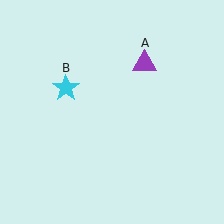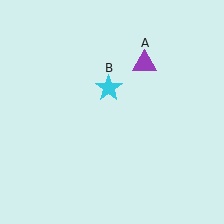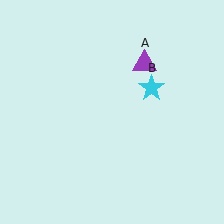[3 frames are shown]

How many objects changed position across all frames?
1 object changed position: cyan star (object B).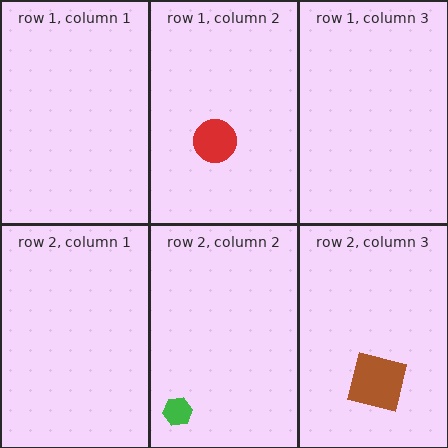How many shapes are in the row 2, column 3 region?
1.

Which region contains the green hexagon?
The row 2, column 2 region.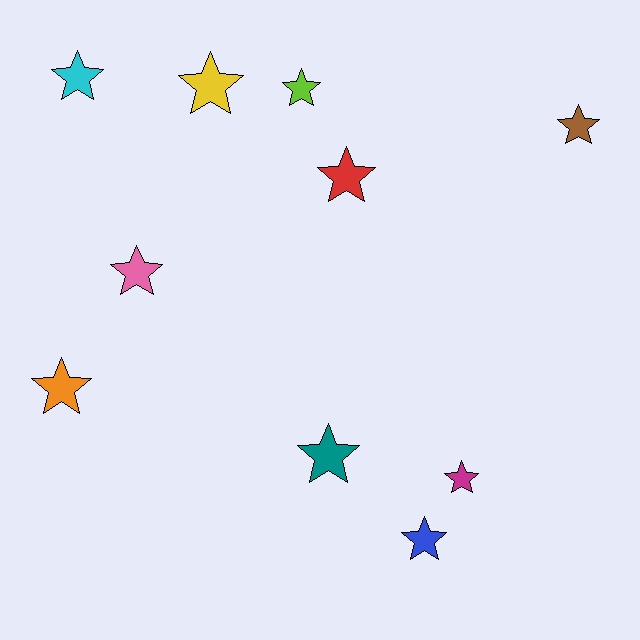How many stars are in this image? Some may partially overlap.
There are 10 stars.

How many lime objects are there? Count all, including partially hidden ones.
There is 1 lime object.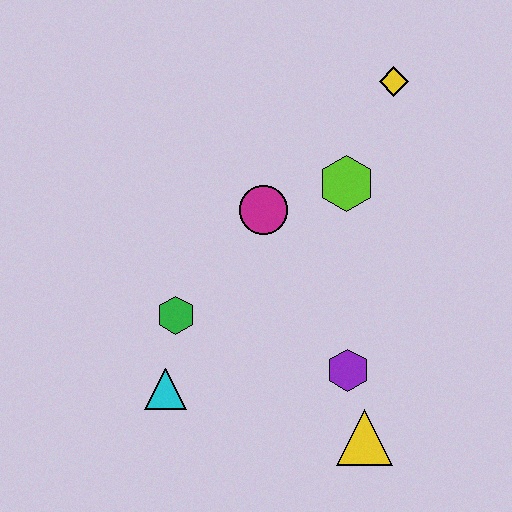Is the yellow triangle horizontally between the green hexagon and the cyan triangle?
No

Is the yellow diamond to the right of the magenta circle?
Yes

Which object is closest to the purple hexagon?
The yellow triangle is closest to the purple hexagon.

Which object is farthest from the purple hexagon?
The yellow diamond is farthest from the purple hexagon.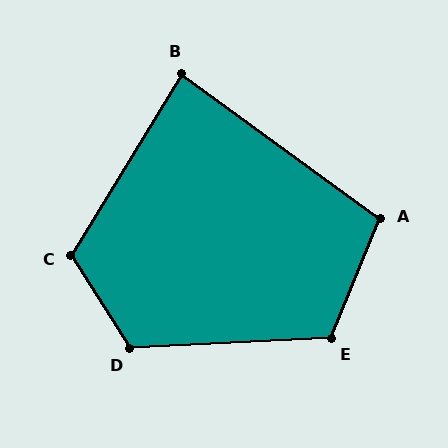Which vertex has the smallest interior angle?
B, at approximately 85 degrees.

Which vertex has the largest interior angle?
D, at approximately 119 degrees.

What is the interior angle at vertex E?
Approximately 115 degrees (obtuse).